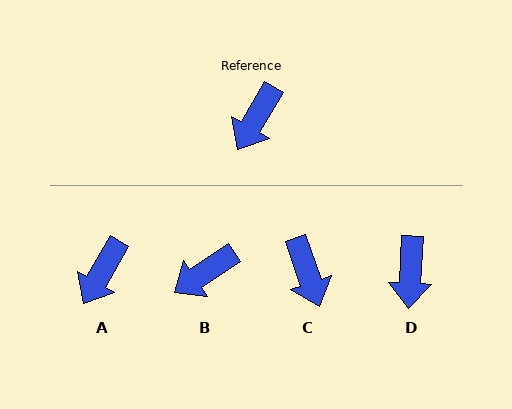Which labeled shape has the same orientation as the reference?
A.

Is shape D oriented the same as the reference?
No, it is off by about 27 degrees.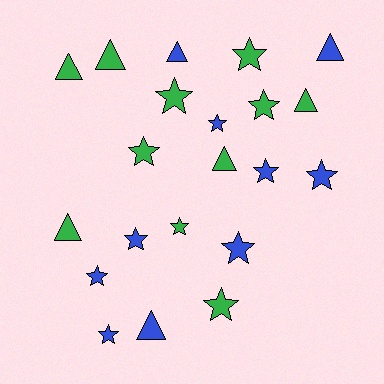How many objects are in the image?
There are 21 objects.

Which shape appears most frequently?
Star, with 13 objects.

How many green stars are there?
There are 6 green stars.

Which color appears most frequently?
Green, with 11 objects.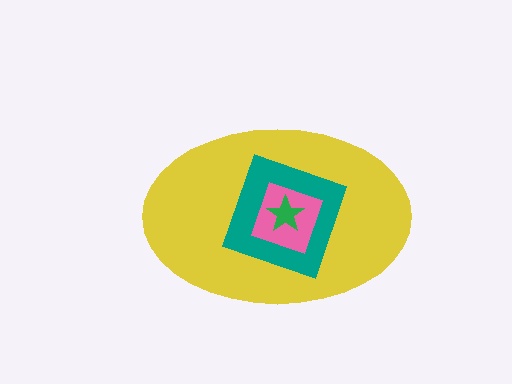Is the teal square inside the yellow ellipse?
Yes.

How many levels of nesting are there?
4.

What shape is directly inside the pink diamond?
The green star.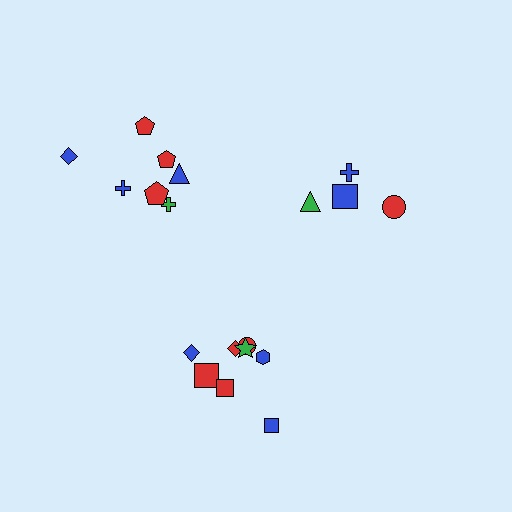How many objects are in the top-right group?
There are 4 objects.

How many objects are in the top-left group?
There are 7 objects.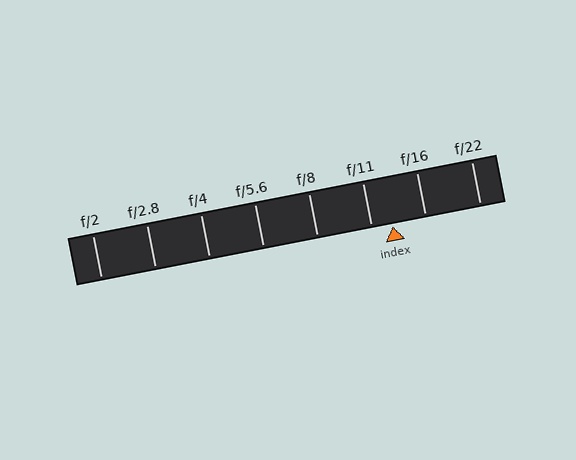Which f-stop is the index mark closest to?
The index mark is closest to f/11.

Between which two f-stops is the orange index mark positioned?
The index mark is between f/11 and f/16.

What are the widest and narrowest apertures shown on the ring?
The widest aperture shown is f/2 and the narrowest is f/22.